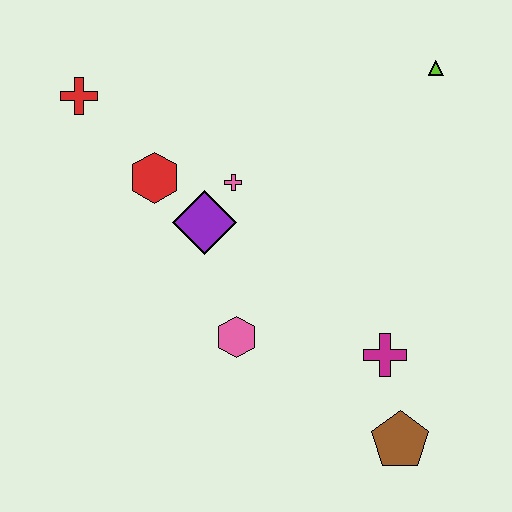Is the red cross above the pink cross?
Yes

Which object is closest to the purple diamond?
The pink cross is closest to the purple diamond.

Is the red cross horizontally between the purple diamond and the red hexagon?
No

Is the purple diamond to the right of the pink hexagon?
No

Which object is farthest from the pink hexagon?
The lime triangle is farthest from the pink hexagon.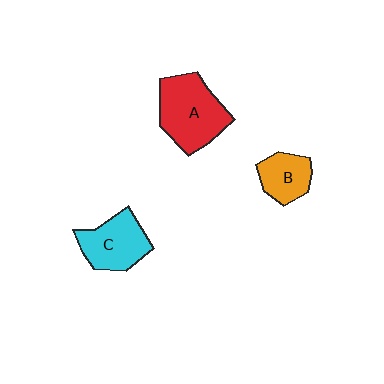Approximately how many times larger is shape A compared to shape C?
Approximately 1.3 times.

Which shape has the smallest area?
Shape B (orange).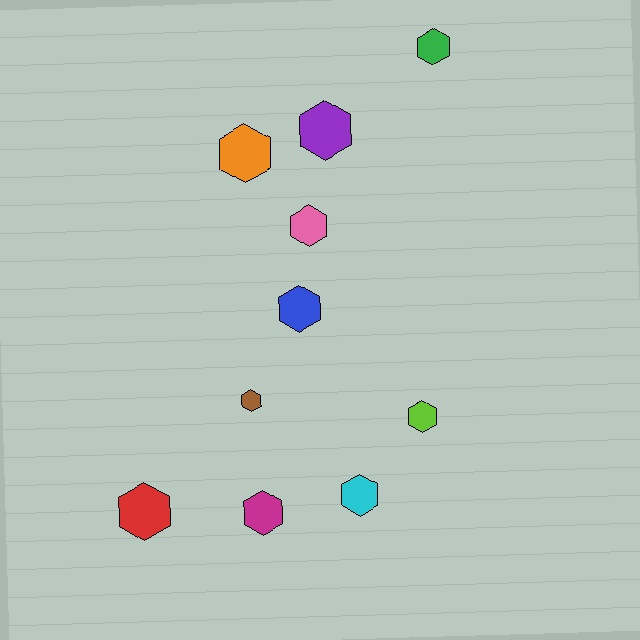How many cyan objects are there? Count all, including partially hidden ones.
There is 1 cyan object.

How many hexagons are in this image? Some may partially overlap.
There are 10 hexagons.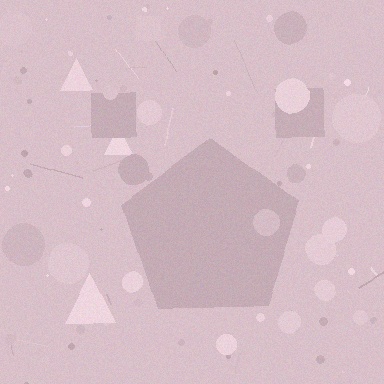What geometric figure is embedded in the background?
A pentagon is embedded in the background.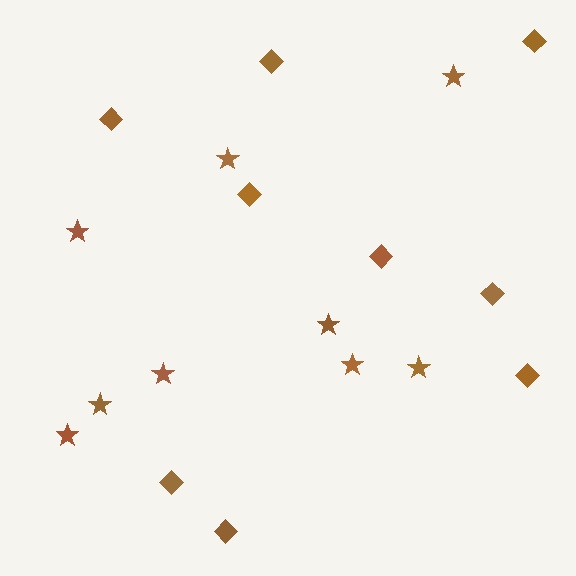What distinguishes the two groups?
There are 2 groups: one group of stars (9) and one group of diamonds (9).